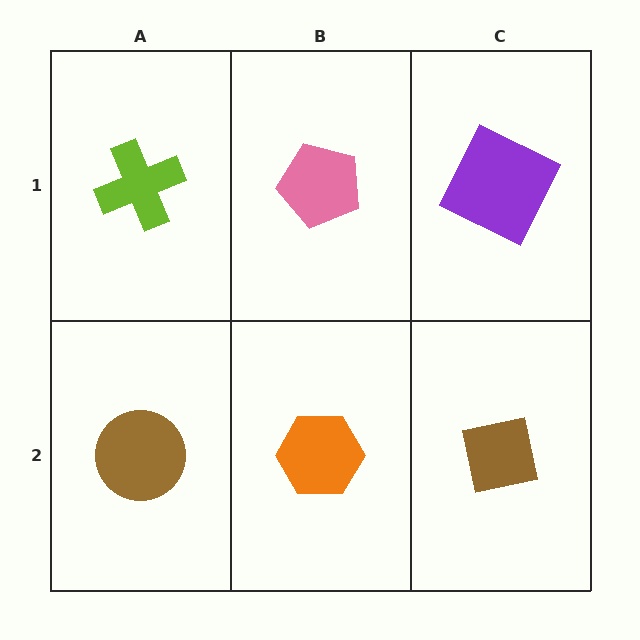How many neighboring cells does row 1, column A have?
2.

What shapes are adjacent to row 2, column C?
A purple square (row 1, column C), an orange hexagon (row 2, column B).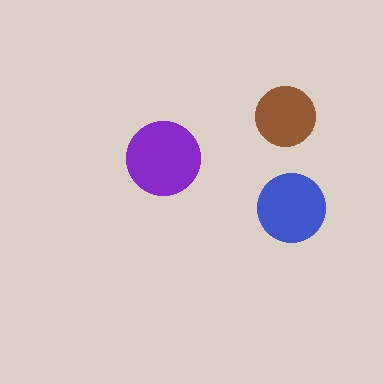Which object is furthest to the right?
The blue circle is rightmost.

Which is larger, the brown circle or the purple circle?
The purple one.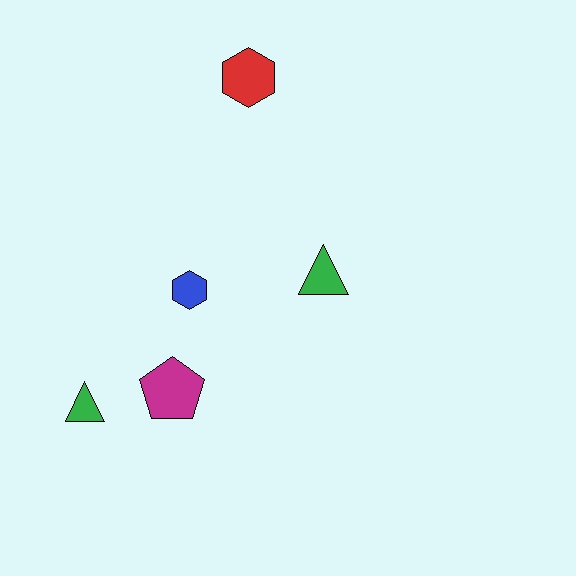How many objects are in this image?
There are 5 objects.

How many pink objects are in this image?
There are no pink objects.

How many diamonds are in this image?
There are no diamonds.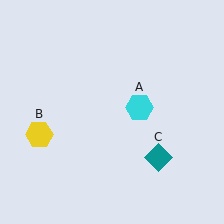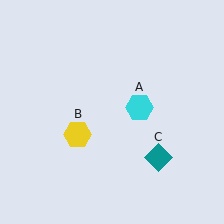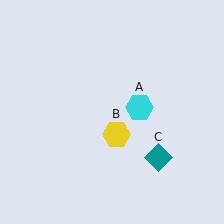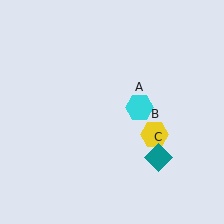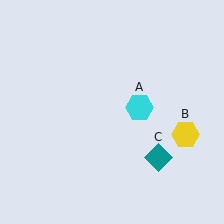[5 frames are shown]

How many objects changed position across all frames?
1 object changed position: yellow hexagon (object B).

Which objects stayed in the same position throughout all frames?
Cyan hexagon (object A) and teal diamond (object C) remained stationary.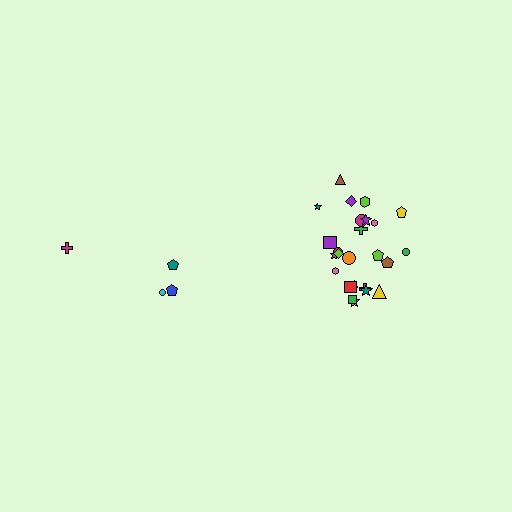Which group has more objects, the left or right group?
The right group.